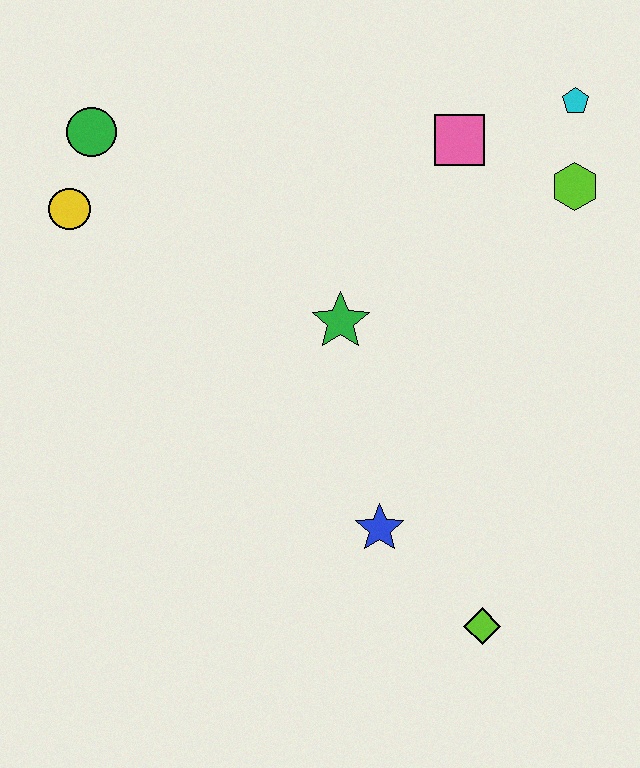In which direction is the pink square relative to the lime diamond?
The pink square is above the lime diamond.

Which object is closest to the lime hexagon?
The cyan pentagon is closest to the lime hexagon.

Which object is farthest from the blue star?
The green circle is farthest from the blue star.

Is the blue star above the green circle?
No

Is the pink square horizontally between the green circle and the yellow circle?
No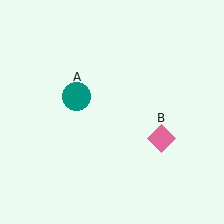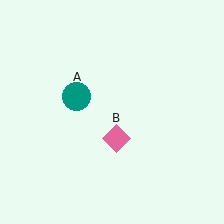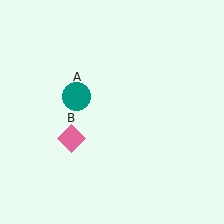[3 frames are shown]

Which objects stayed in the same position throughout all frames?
Teal circle (object A) remained stationary.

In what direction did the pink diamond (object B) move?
The pink diamond (object B) moved left.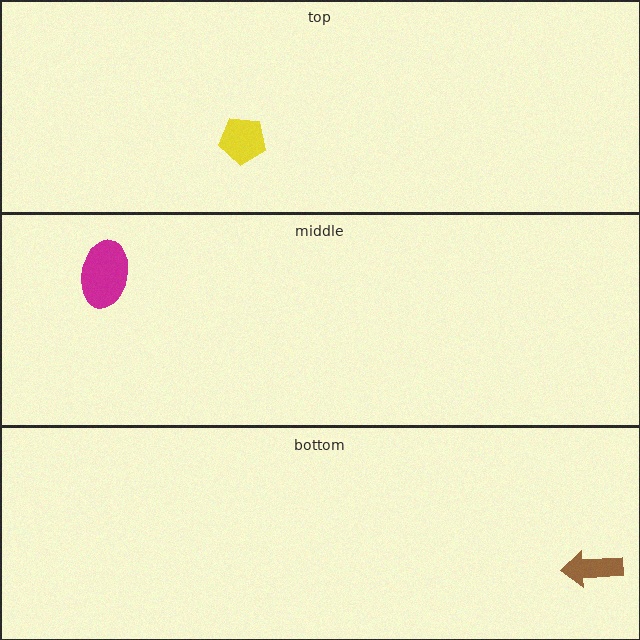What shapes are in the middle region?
The magenta ellipse.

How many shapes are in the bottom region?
1.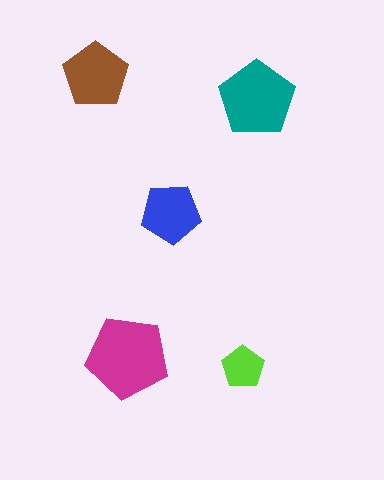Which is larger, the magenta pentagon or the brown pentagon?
The magenta one.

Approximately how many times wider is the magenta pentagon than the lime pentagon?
About 2 times wider.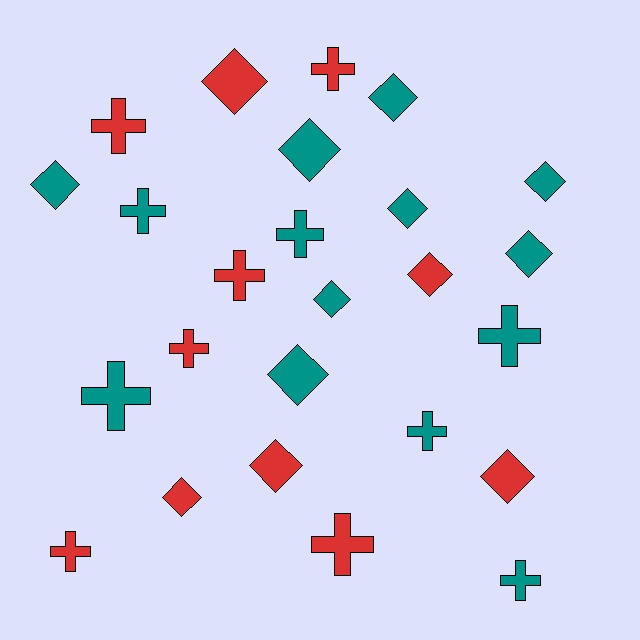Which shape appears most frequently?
Diamond, with 13 objects.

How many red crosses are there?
There are 6 red crosses.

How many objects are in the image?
There are 25 objects.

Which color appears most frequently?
Teal, with 14 objects.